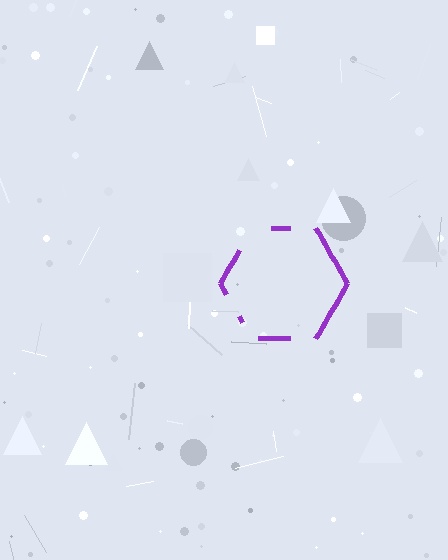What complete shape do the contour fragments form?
The contour fragments form a hexagon.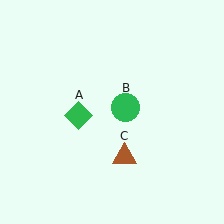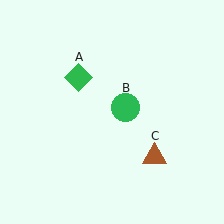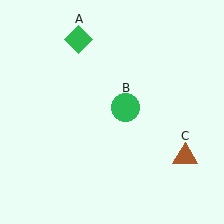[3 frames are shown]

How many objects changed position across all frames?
2 objects changed position: green diamond (object A), brown triangle (object C).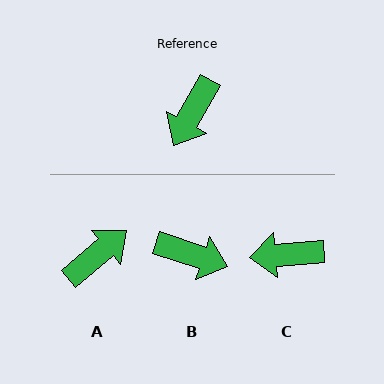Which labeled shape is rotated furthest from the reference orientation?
A, about 160 degrees away.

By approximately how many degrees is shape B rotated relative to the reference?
Approximately 101 degrees counter-clockwise.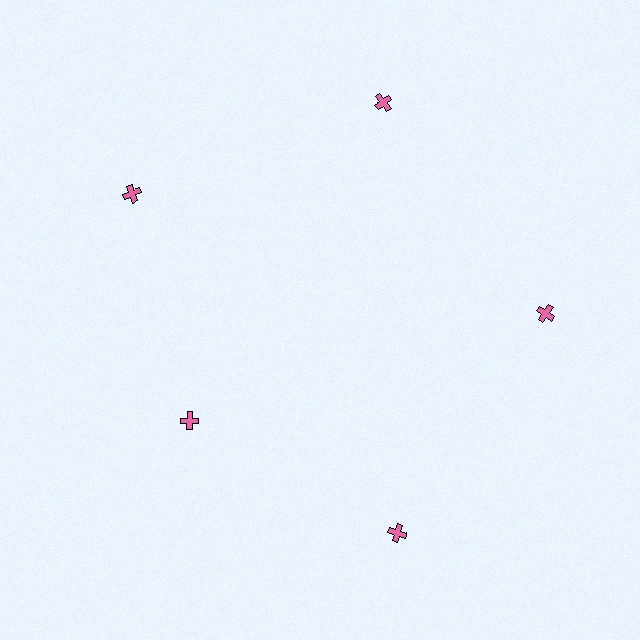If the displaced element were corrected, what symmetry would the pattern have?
It would have 5-fold rotational symmetry — the pattern would map onto itself every 72 degrees.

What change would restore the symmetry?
The symmetry would be restored by moving it outward, back onto the ring so that all 5 crosses sit at equal angles and equal distance from the center.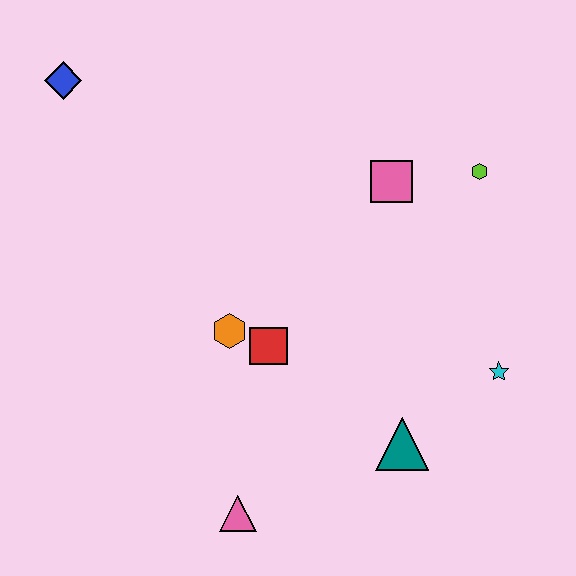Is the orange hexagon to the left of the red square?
Yes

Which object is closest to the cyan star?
The teal triangle is closest to the cyan star.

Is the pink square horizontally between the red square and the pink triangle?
No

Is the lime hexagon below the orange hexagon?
No